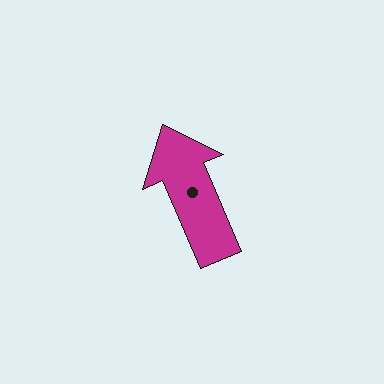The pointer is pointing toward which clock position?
Roughly 11 o'clock.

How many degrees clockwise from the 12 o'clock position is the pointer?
Approximately 337 degrees.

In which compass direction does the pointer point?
Northwest.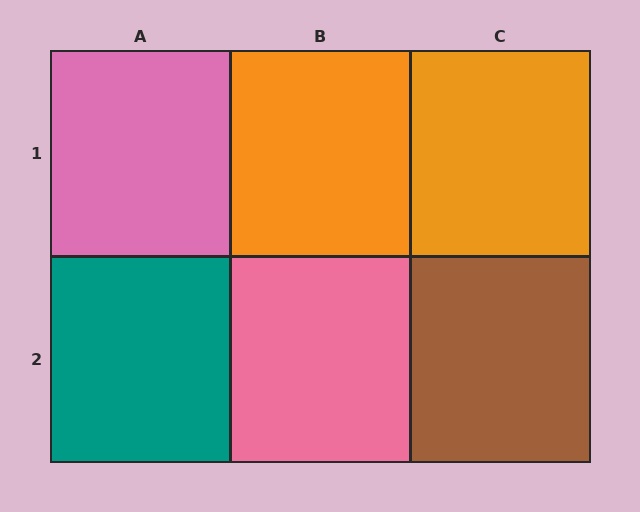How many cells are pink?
2 cells are pink.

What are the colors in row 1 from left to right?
Pink, orange, orange.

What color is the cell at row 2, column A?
Teal.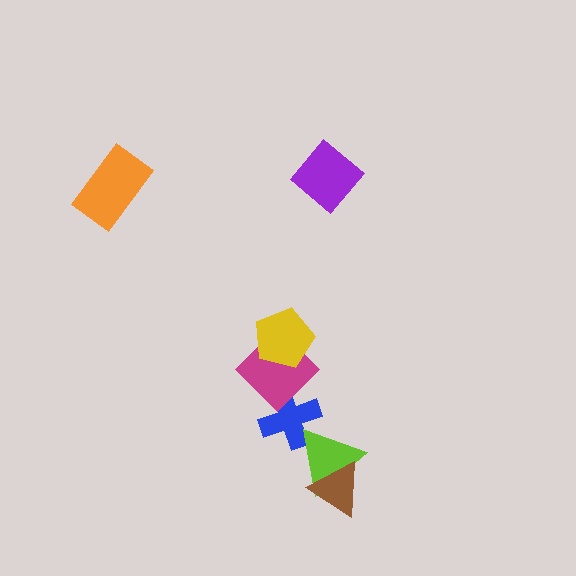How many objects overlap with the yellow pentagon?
1 object overlaps with the yellow pentagon.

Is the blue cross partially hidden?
Yes, it is partially covered by another shape.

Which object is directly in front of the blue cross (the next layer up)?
The lime triangle is directly in front of the blue cross.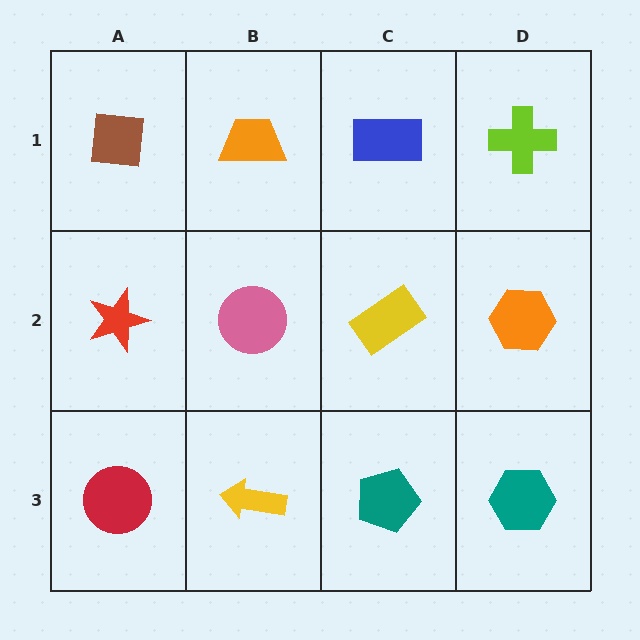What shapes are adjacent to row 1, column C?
A yellow rectangle (row 2, column C), an orange trapezoid (row 1, column B), a lime cross (row 1, column D).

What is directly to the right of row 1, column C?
A lime cross.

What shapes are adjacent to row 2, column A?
A brown square (row 1, column A), a red circle (row 3, column A), a pink circle (row 2, column B).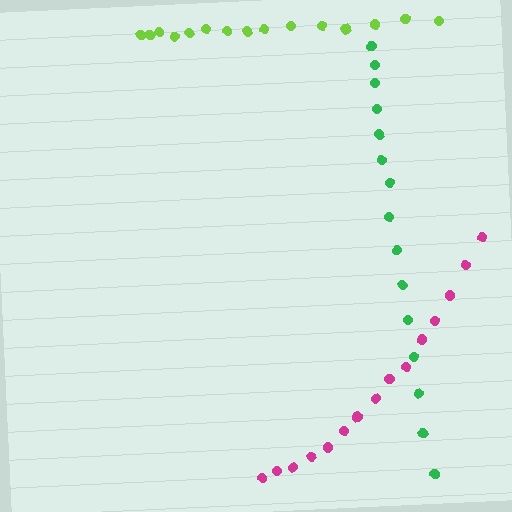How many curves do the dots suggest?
There are 3 distinct paths.